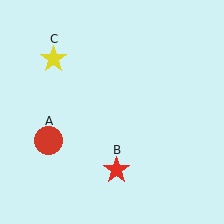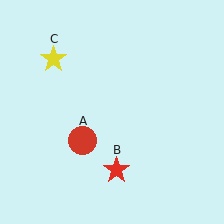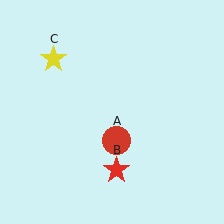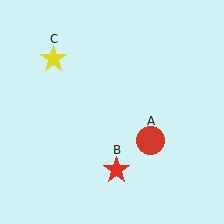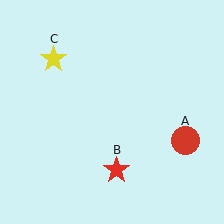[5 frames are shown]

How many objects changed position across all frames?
1 object changed position: red circle (object A).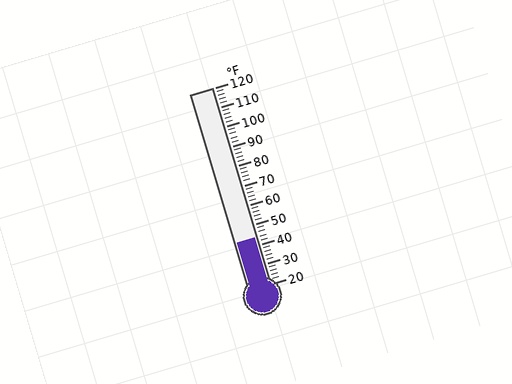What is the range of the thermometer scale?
The thermometer scale ranges from 20°F to 120°F.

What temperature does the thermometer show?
The thermometer shows approximately 44°F.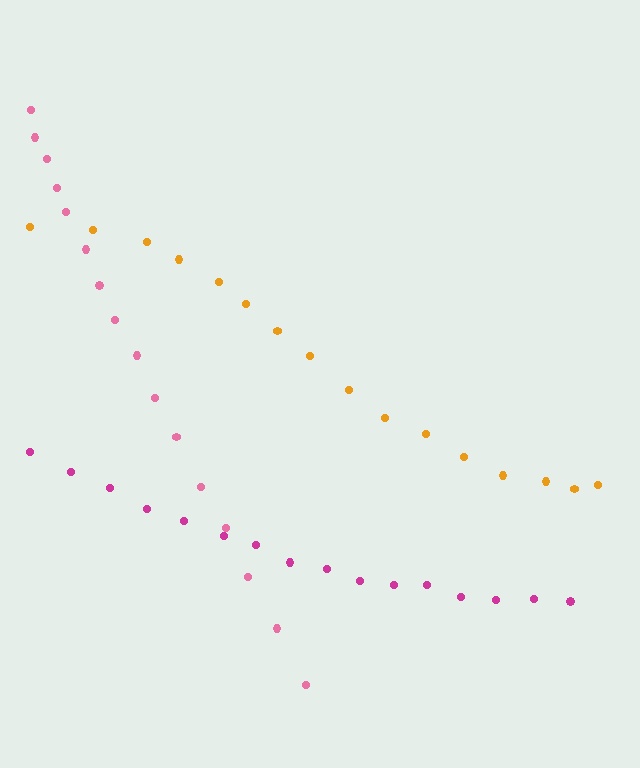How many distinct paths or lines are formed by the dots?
There are 3 distinct paths.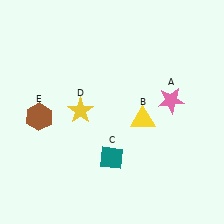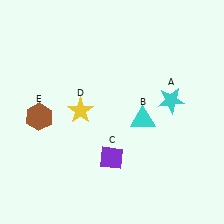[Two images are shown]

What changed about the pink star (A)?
In Image 1, A is pink. In Image 2, it changed to cyan.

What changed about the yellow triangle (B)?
In Image 1, B is yellow. In Image 2, it changed to cyan.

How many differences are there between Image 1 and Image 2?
There are 3 differences between the two images.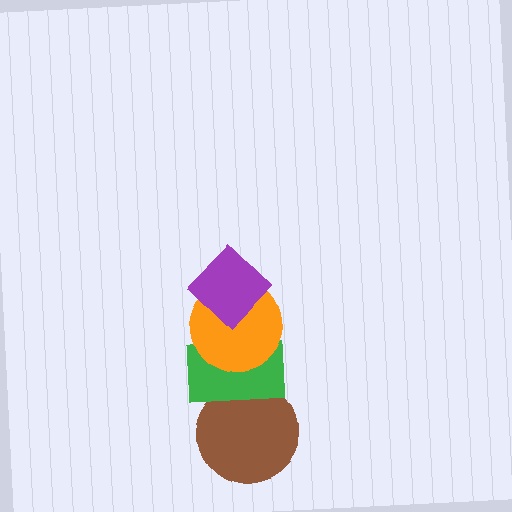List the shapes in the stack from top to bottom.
From top to bottom: the purple diamond, the orange circle, the green rectangle, the brown circle.